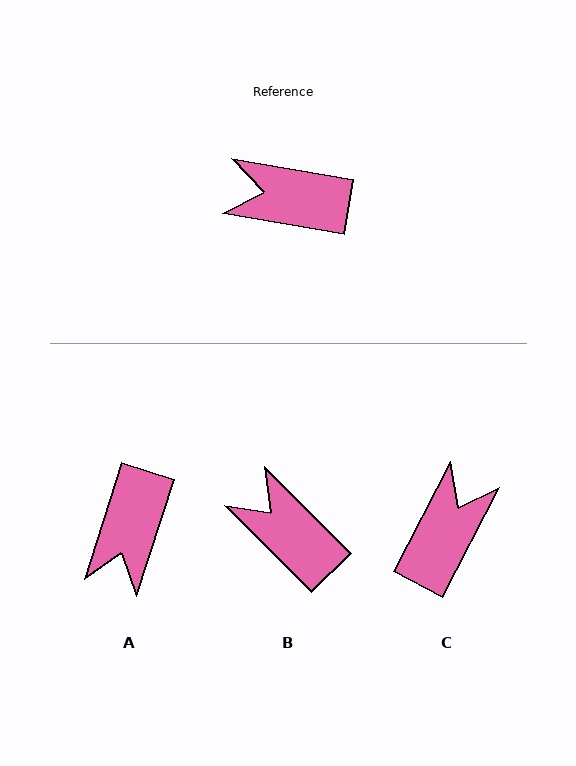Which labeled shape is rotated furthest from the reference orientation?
C, about 108 degrees away.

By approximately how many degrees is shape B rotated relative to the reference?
Approximately 36 degrees clockwise.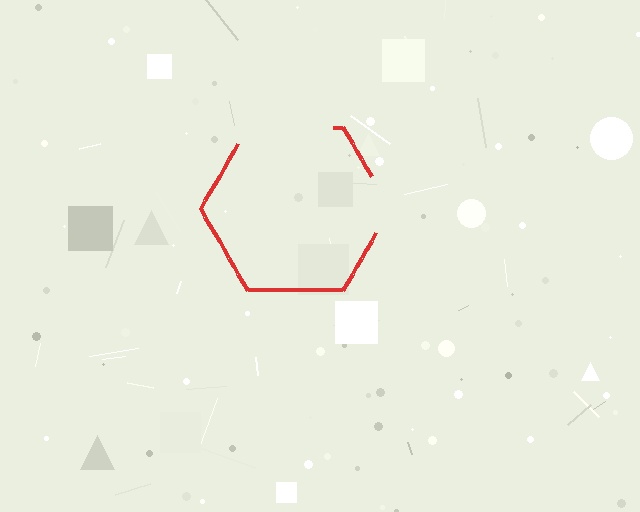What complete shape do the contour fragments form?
The contour fragments form a hexagon.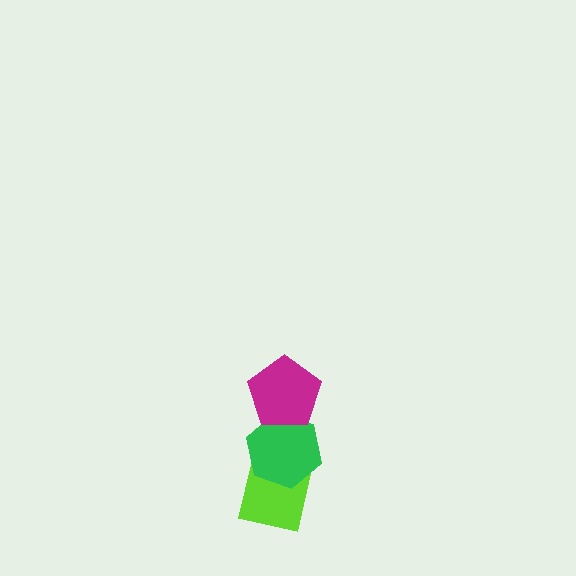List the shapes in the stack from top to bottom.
From top to bottom: the magenta pentagon, the green hexagon, the lime square.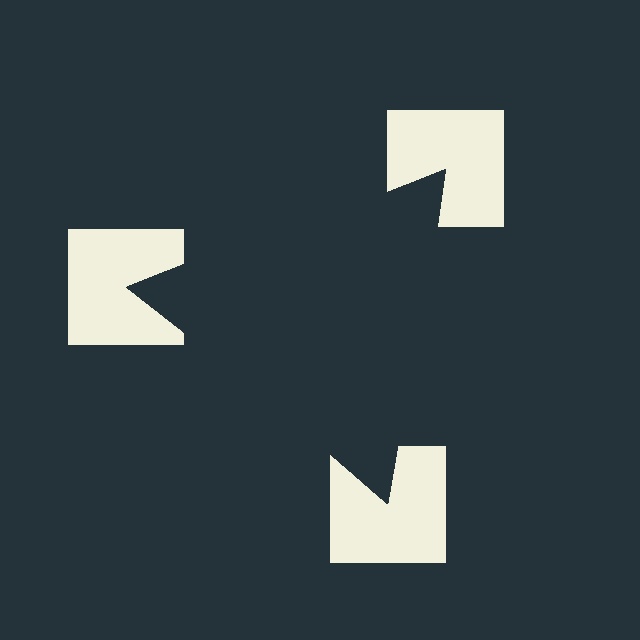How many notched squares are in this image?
There are 3 — one at each vertex of the illusory triangle.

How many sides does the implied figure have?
3 sides.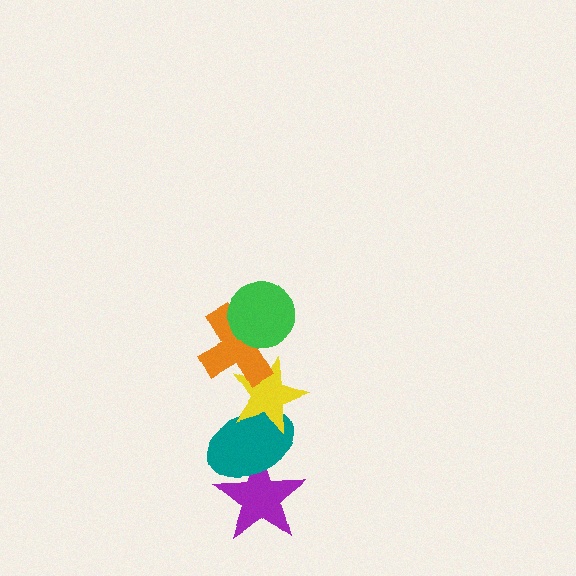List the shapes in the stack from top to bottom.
From top to bottom: the green circle, the orange cross, the yellow star, the teal ellipse, the purple star.